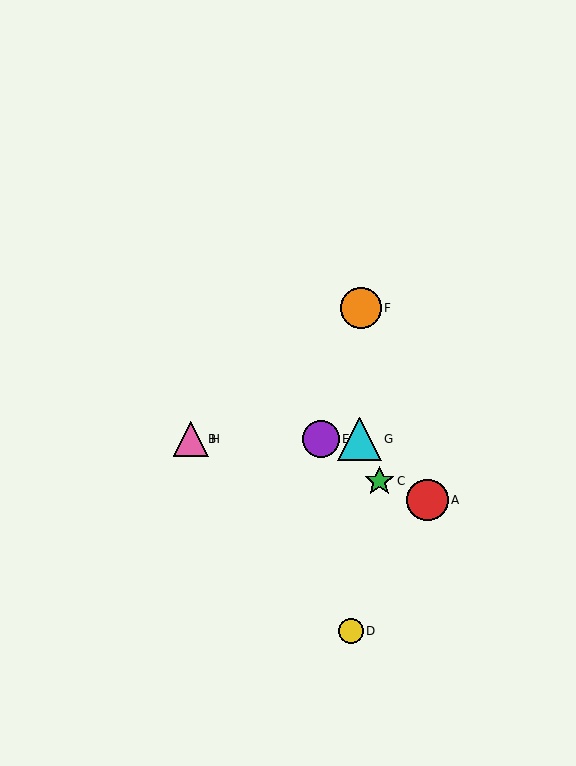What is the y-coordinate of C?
Object C is at y≈481.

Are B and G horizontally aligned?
Yes, both are at y≈439.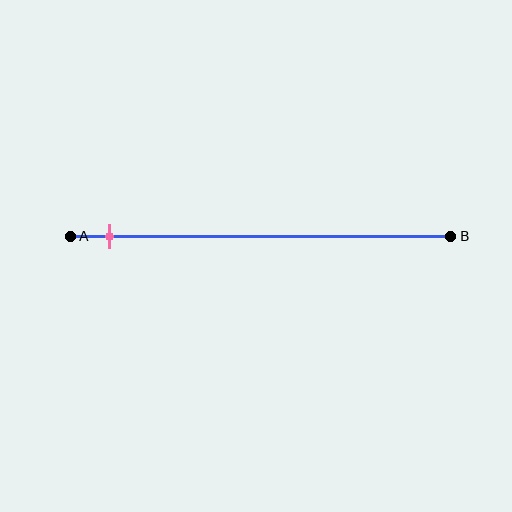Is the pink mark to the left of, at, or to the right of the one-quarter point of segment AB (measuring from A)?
The pink mark is to the left of the one-quarter point of segment AB.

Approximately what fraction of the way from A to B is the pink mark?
The pink mark is approximately 10% of the way from A to B.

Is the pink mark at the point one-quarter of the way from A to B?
No, the mark is at about 10% from A, not at the 25% one-quarter point.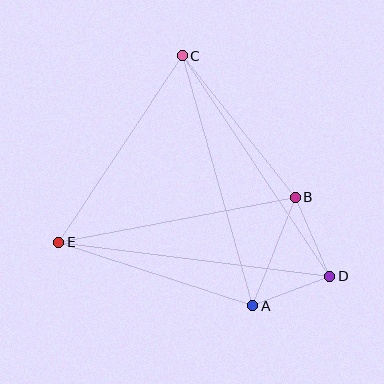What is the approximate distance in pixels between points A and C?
The distance between A and C is approximately 260 pixels.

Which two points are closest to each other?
Points A and D are closest to each other.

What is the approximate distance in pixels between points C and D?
The distance between C and D is approximately 265 pixels.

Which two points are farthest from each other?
Points D and E are farthest from each other.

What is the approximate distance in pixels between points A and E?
The distance between A and E is approximately 205 pixels.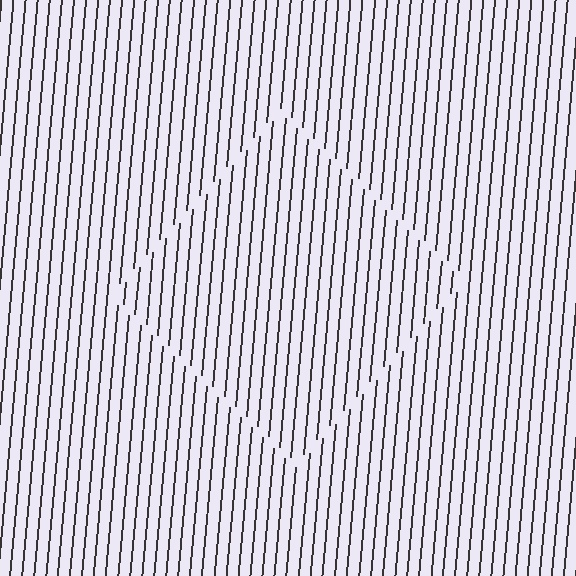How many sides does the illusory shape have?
4 sides — the line-ends trace a square.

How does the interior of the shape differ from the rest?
The interior of the shape contains the same grating, shifted by half a period — the contour is defined by the phase discontinuity where line-ends from the inner and outer gratings abut.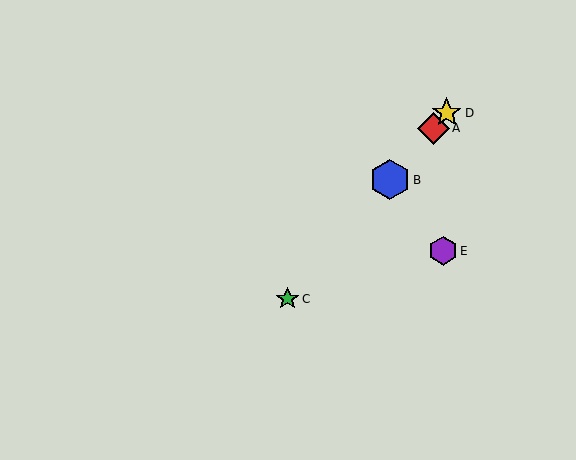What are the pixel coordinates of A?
Object A is at (433, 128).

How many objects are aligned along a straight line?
4 objects (A, B, C, D) are aligned along a straight line.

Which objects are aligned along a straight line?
Objects A, B, C, D are aligned along a straight line.